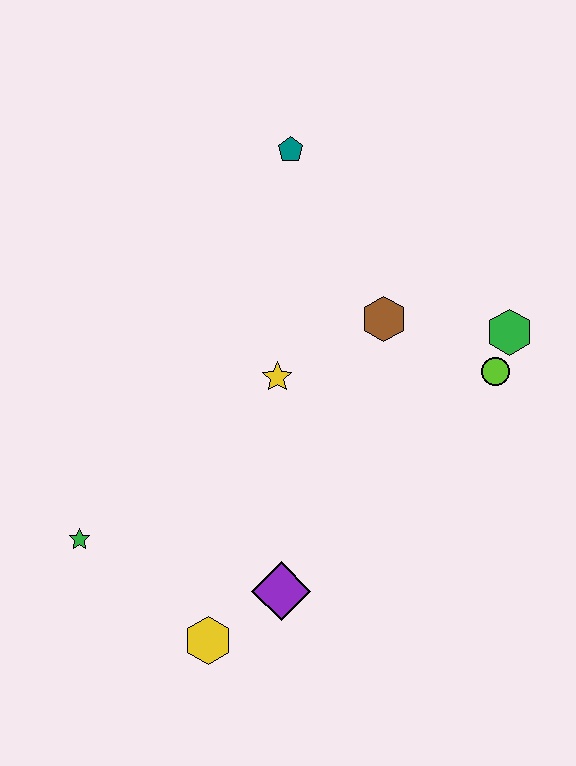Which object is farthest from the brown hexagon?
The green star is farthest from the brown hexagon.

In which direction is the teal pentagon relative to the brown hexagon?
The teal pentagon is above the brown hexagon.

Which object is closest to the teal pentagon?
The brown hexagon is closest to the teal pentagon.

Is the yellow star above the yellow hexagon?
Yes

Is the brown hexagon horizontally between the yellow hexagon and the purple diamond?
No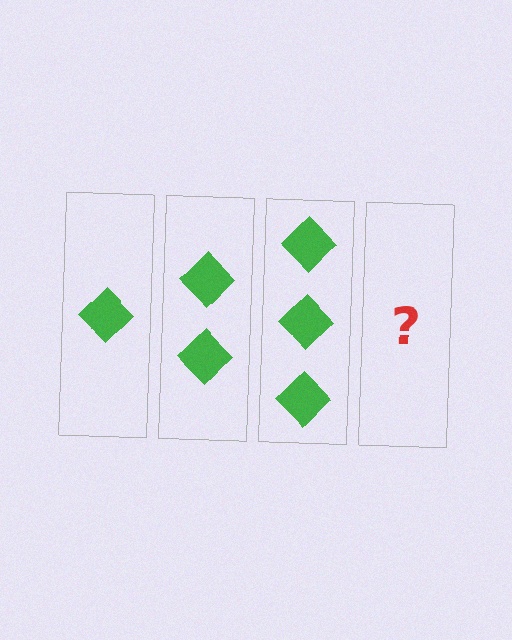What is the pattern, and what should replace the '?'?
The pattern is that each step adds one more diamond. The '?' should be 4 diamonds.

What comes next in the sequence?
The next element should be 4 diamonds.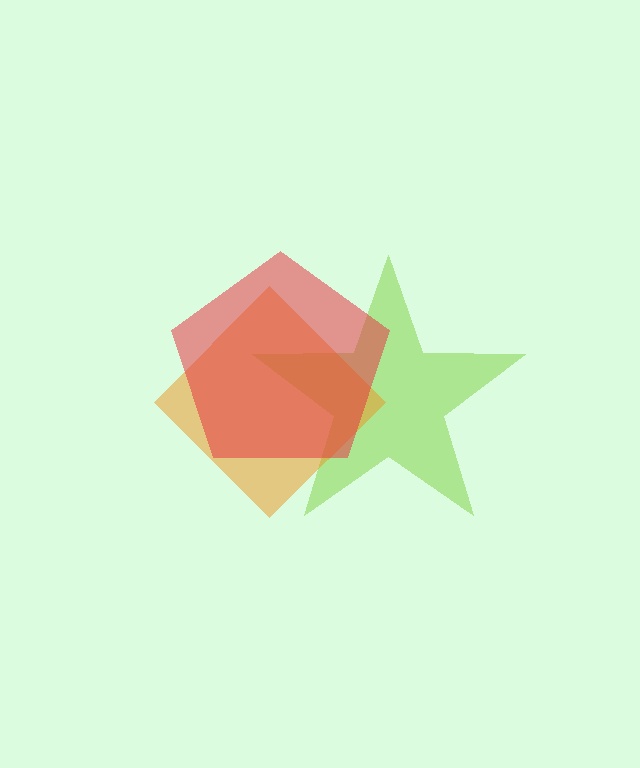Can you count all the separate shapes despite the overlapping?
Yes, there are 3 separate shapes.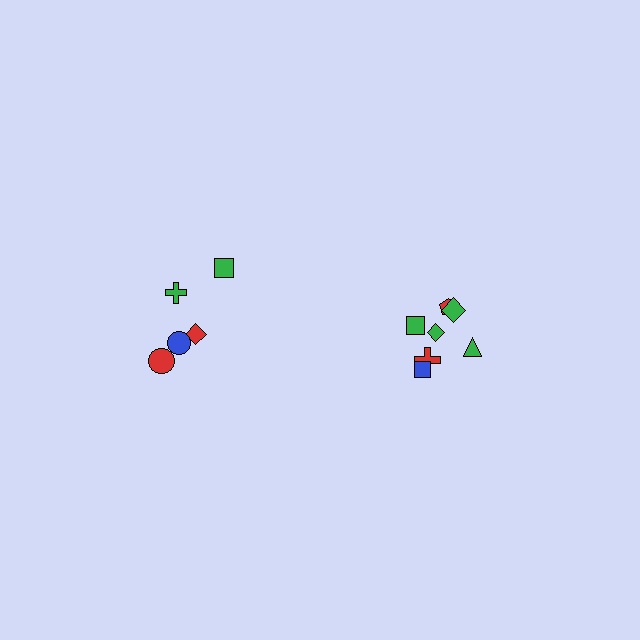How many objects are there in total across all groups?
There are 12 objects.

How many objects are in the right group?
There are 7 objects.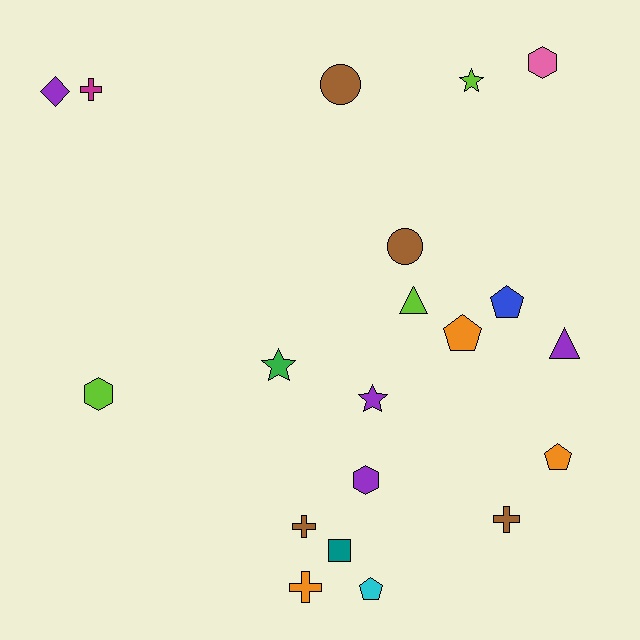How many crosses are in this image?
There are 4 crosses.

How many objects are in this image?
There are 20 objects.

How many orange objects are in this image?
There are 3 orange objects.